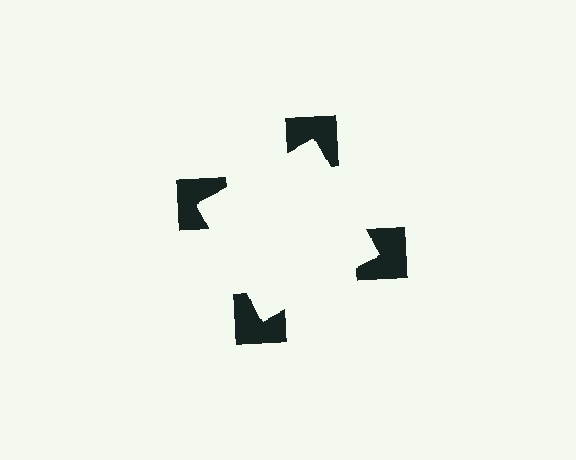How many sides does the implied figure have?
4 sides.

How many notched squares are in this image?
There are 4 — one at each vertex of the illusory square.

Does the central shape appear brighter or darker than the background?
It typically appears slightly brighter than the background, even though no actual brightness change is drawn.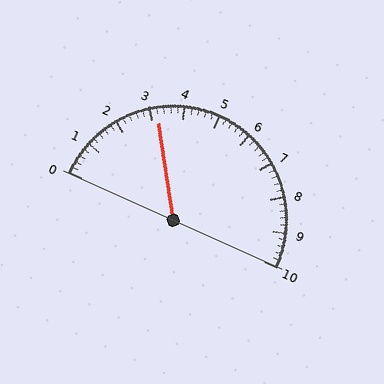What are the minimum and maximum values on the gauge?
The gauge ranges from 0 to 10.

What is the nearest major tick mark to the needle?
The nearest major tick mark is 3.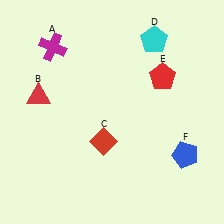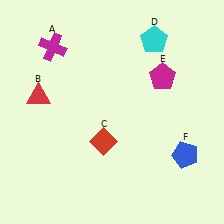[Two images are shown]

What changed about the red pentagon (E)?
In Image 1, E is red. In Image 2, it changed to magenta.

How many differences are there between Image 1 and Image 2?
There is 1 difference between the two images.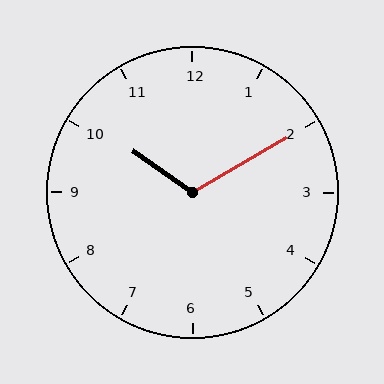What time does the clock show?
10:10.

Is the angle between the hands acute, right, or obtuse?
It is obtuse.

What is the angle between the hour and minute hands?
Approximately 115 degrees.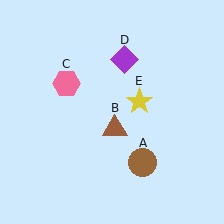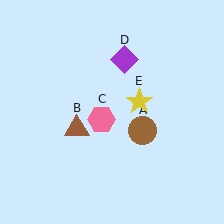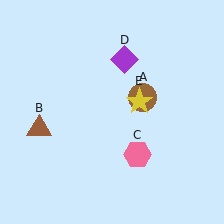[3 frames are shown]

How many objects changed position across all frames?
3 objects changed position: brown circle (object A), brown triangle (object B), pink hexagon (object C).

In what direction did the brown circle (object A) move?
The brown circle (object A) moved up.